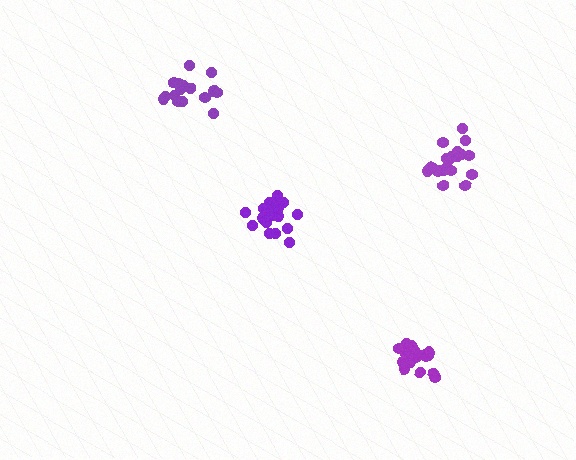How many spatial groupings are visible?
There are 4 spatial groupings.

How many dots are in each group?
Group 1: 19 dots, Group 2: 19 dots, Group 3: 18 dots, Group 4: 16 dots (72 total).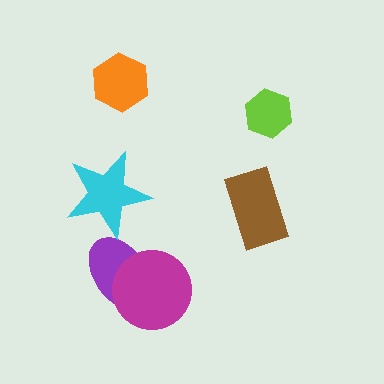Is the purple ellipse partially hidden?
Yes, it is partially covered by another shape.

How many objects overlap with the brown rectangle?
0 objects overlap with the brown rectangle.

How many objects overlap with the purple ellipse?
1 object overlaps with the purple ellipse.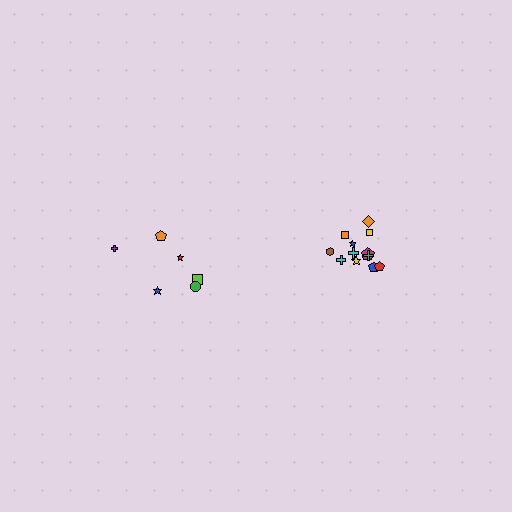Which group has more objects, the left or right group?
The right group.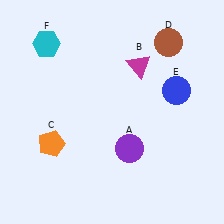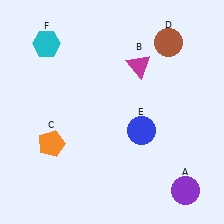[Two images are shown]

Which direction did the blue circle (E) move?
The blue circle (E) moved down.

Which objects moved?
The objects that moved are: the purple circle (A), the blue circle (E).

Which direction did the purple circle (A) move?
The purple circle (A) moved right.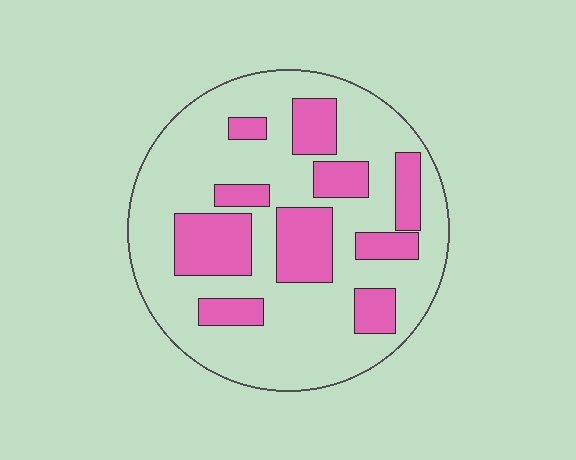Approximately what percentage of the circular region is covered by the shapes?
Approximately 30%.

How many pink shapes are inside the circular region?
10.